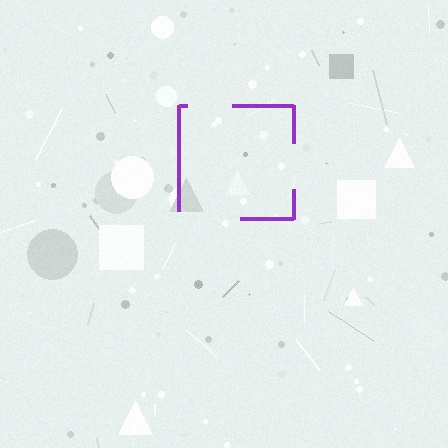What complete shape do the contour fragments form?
The contour fragments form a square.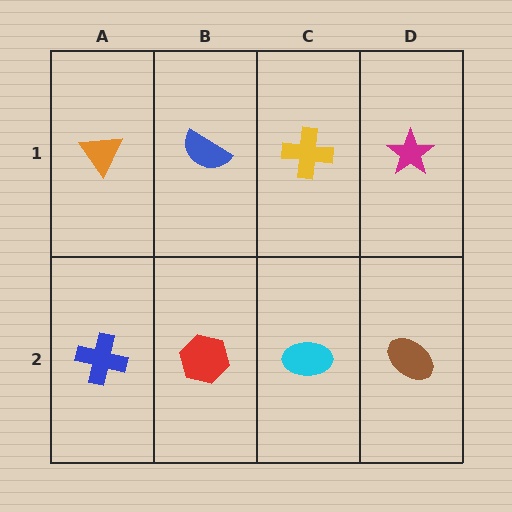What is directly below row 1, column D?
A brown ellipse.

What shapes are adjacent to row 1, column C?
A cyan ellipse (row 2, column C), a blue semicircle (row 1, column B), a magenta star (row 1, column D).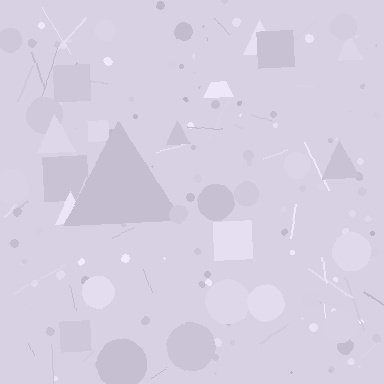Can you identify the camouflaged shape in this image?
The camouflaged shape is a triangle.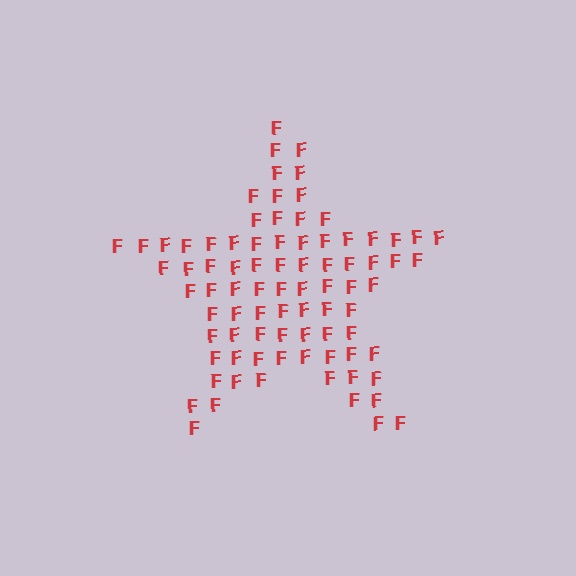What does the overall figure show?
The overall figure shows a star.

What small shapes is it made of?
It is made of small letter F's.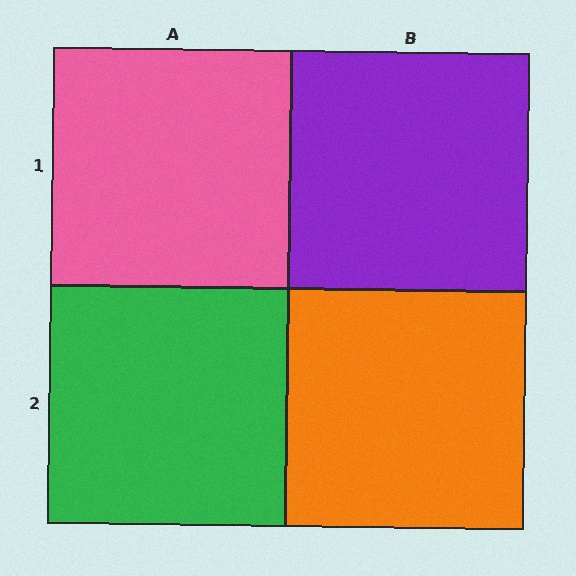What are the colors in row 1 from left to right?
Pink, purple.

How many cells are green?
1 cell is green.